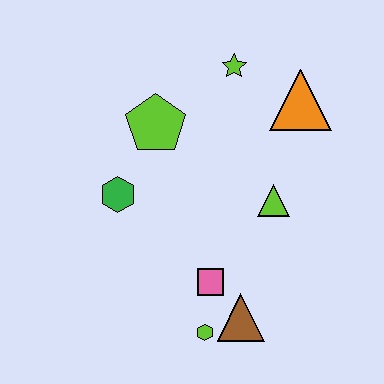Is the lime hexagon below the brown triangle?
Yes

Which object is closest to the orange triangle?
The lime star is closest to the orange triangle.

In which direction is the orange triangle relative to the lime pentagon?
The orange triangle is to the right of the lime pentagon.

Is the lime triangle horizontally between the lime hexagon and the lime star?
No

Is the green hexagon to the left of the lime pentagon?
Yes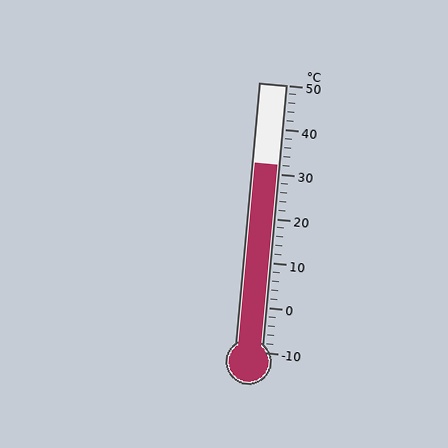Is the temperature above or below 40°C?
The temperature is below 40°C.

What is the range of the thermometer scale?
The thermometer scale ranges from -10°C to 50°C.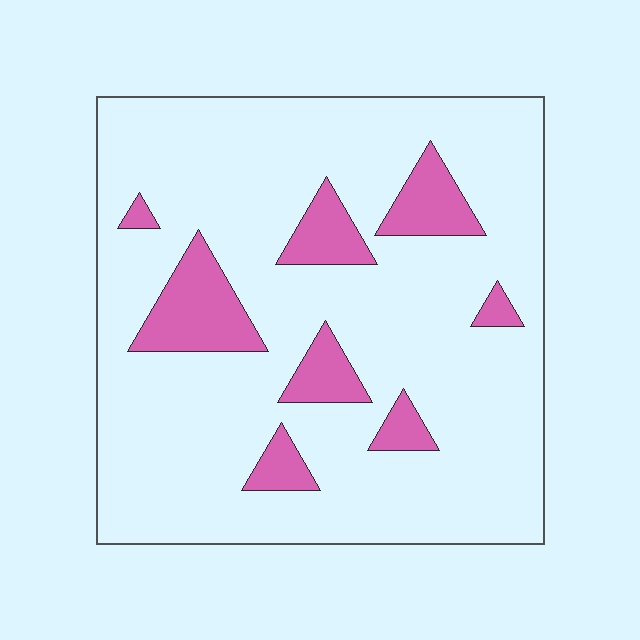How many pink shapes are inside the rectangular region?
8.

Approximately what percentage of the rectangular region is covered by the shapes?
Approximately 15%.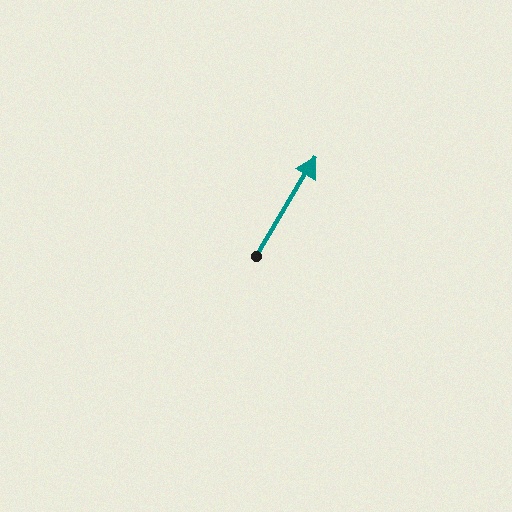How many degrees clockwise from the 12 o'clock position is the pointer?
Approximately 31 degrees.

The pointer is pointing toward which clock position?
Roughly 1 o'clock.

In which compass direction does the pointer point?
Northeast.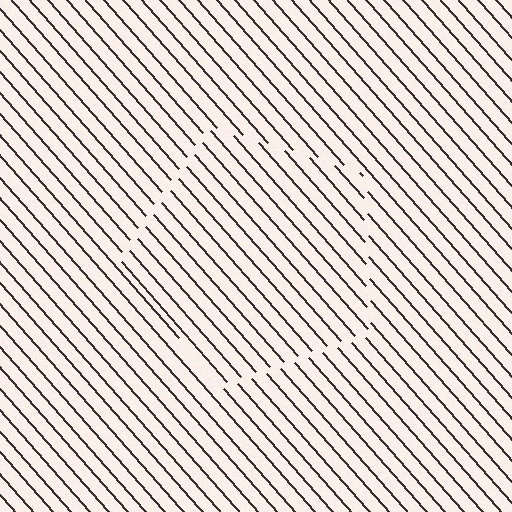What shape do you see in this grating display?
An illusory pentagon. The interior of the shape contains the same grating, shifted by half a period — the contour is defined by the phase discontinuity where line-ends from the inner and outer gratings abut.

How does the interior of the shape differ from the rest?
The interior of the shape contains the same grating, shifted by half a period — the contour is defined by the phase discontinuity where line-ends from the inner and outer gratings abut.